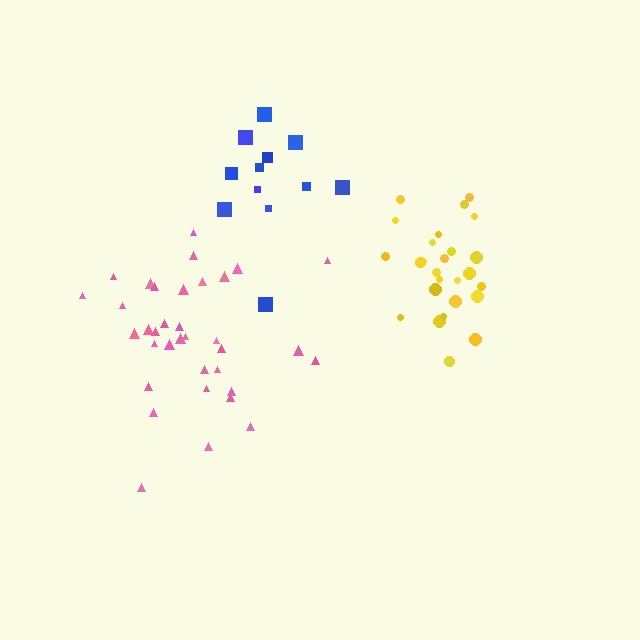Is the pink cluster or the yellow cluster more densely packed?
Yellow.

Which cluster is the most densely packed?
Yellow.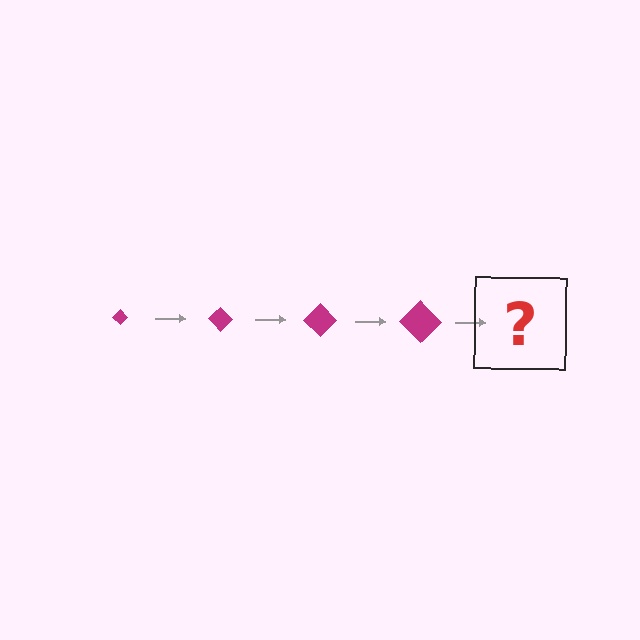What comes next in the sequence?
The next element should be a magenta diamond, larger than the previous one.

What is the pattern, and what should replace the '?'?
The pattern is that the diamond gets progressively larger each step. The '?' should be a magenta diamond, larger than the previous one.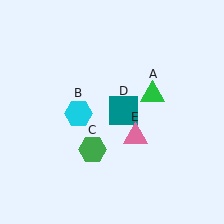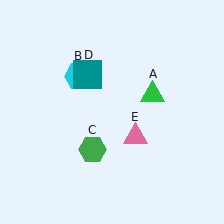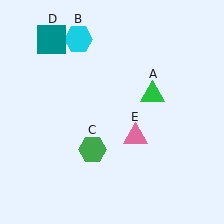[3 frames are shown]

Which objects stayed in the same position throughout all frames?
Green triangle (object A) and green hexagon (object C) and pink triangle (object E) remained stationary.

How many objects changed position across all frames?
2 objects changed position: cyan hexagon (object B), teal square (object D).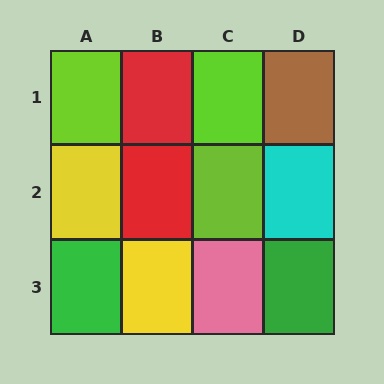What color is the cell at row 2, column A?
Yellow.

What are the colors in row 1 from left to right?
Lime, red, lime, brown.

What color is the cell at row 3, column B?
Yellow.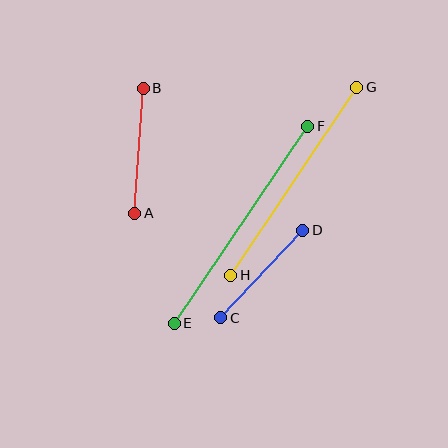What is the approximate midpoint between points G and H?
The midpoint is at approximately (294, 181) pixels.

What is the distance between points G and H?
The distance is approximately 226 pixels.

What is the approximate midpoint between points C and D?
The midpoint is at approximately (262, 274) pixels.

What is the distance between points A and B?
The distance is approximately 125 pixels.